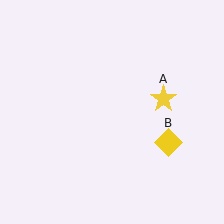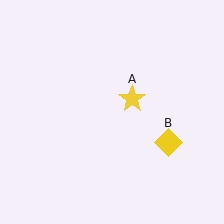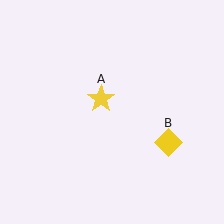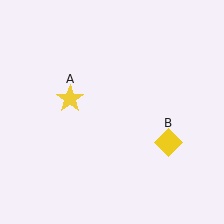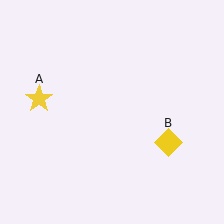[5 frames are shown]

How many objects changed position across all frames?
1 object changed position: yellow star (object A).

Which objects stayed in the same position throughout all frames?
Yellow diamond (object B) remained stationary.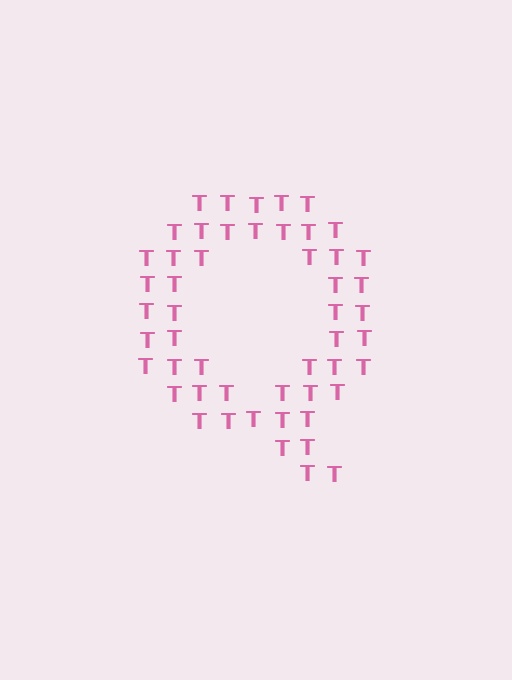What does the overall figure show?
The overall figure shows the letter Q.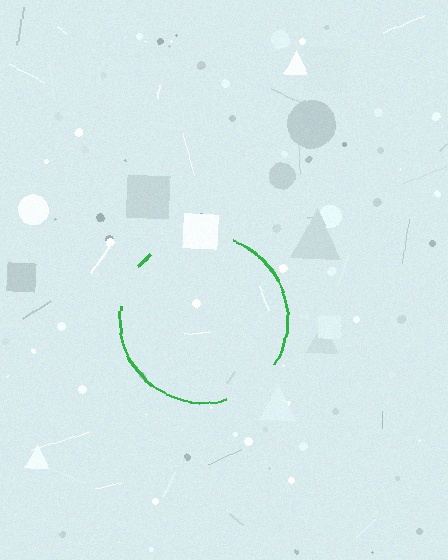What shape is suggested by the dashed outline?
The dashed outline suggests a circle.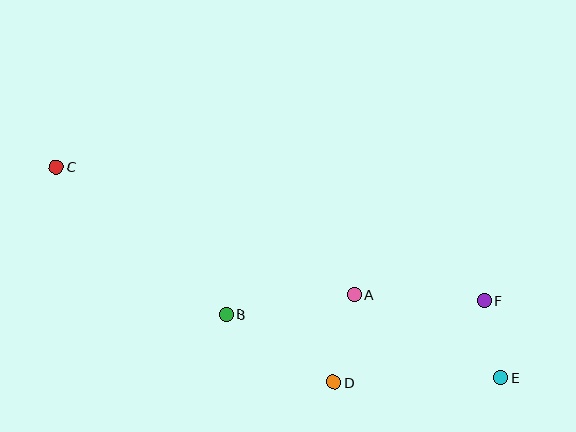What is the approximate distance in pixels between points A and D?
The distance between A and D is approximately 90 pixels.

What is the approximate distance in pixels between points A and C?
The distance between A and C is approximately 324 pixels.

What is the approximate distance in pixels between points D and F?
The distance between D and F is approximately 171 pixels.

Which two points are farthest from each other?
Points C and E are farthest from each other.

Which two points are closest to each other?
Points E and F are closest to each other.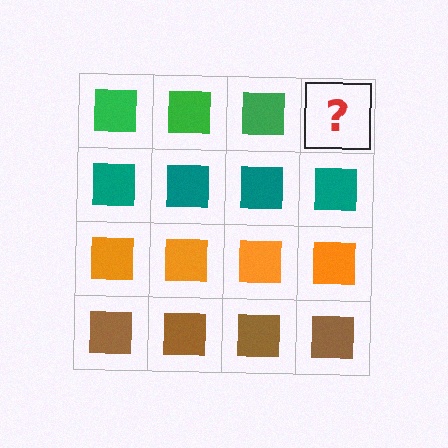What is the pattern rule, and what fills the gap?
The rule is that each row has a consistent color. The gap should be filled with a green square.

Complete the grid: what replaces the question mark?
The question mark should be replaced with a green square.